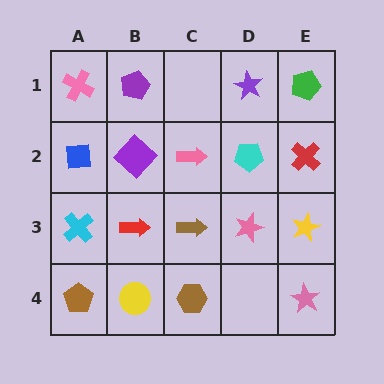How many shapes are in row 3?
5 shapes.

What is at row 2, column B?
A purple diamond.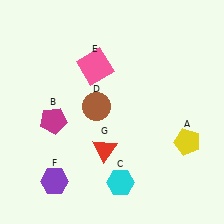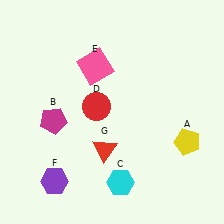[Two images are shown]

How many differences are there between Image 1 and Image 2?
There is 1 difference between the two images.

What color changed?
The circle (D) changed from brown in Image 1 to red in Image 2.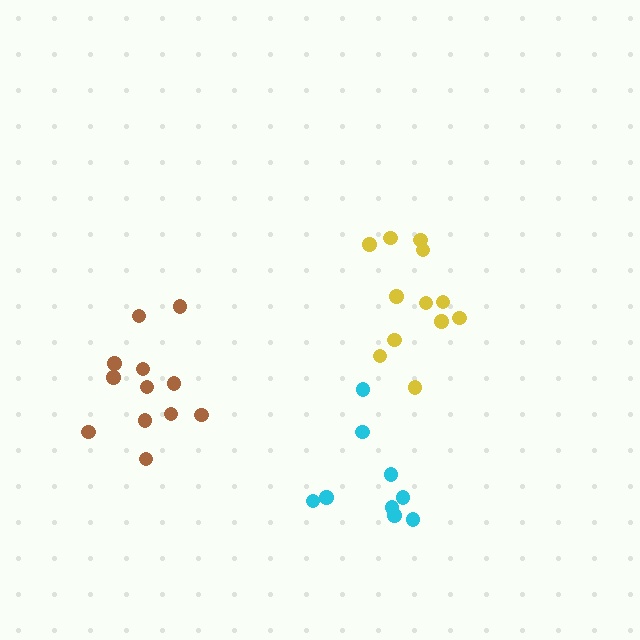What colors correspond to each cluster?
The clusters are colored: yellow, brown, cyan.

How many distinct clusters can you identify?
There are 3 distinct clusters.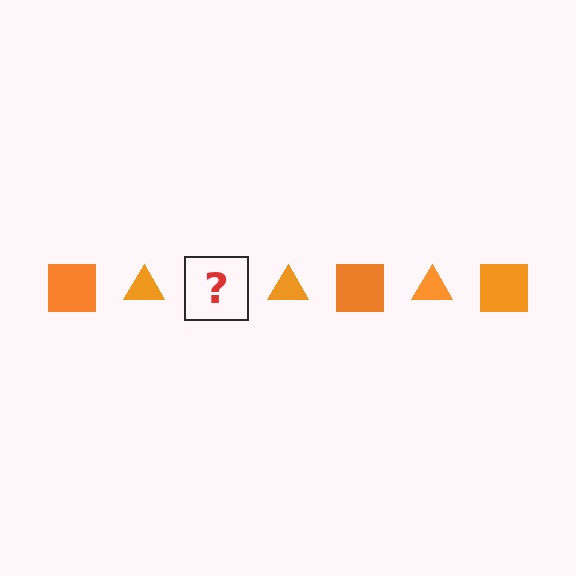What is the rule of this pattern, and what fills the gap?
The rule is that the pattern cycles through square, triangle shapes in orange. The gap should be filled with an orange square.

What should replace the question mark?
The question mark should be replaced with an orange square.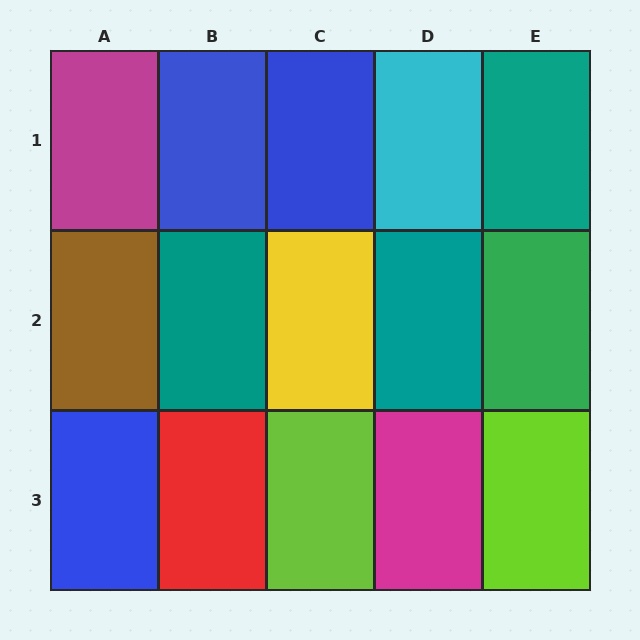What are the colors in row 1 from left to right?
Magenta, blue, blue, cyan, teal.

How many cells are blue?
3 cells are blue.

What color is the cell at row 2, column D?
Teal.